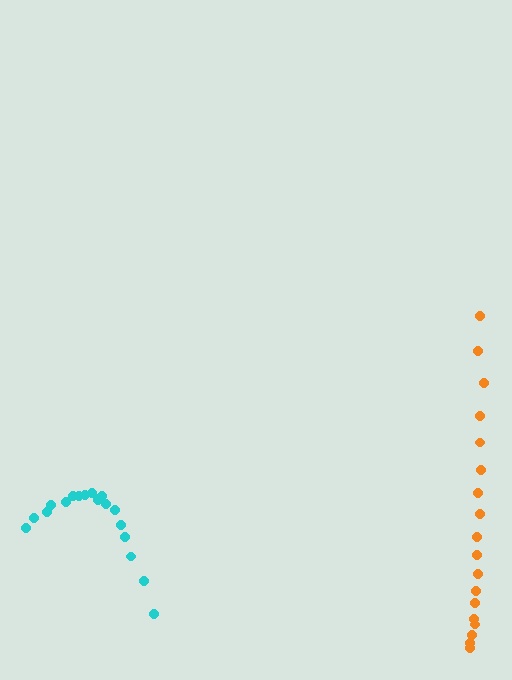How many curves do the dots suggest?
There are 2 distinct paths.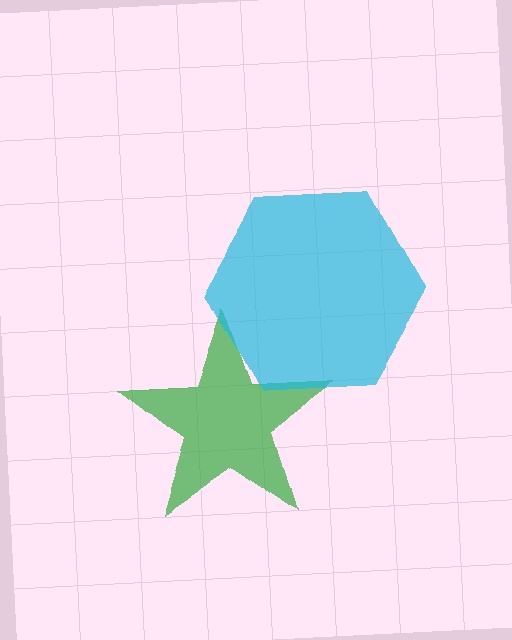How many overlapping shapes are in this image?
There are 2 overlapping shapes in the image.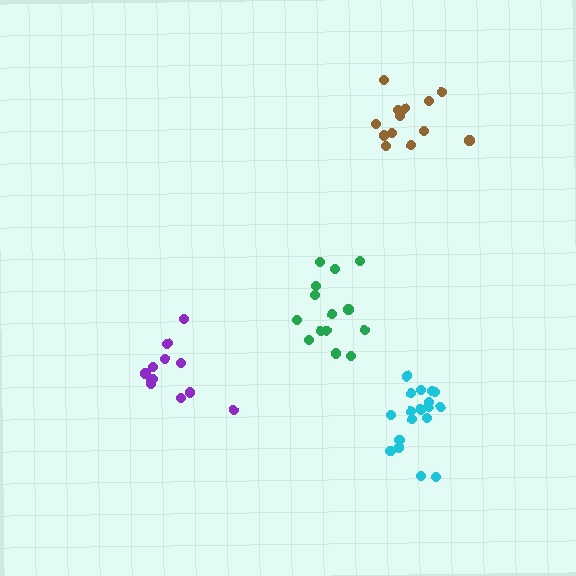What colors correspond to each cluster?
The clusters are colored: green, purple, cyan, brown.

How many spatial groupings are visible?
There are 4 spatial groupings.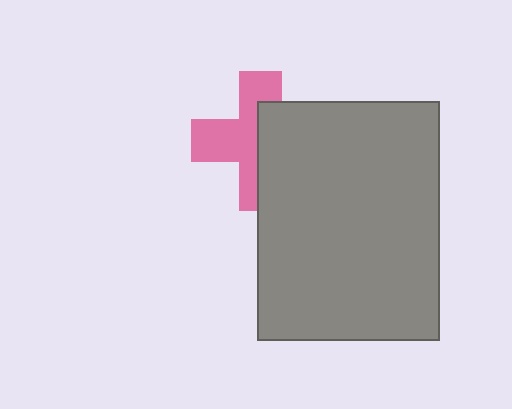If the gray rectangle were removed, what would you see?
You would see the complete pink cross.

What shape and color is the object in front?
The object in front is a gray rectangle.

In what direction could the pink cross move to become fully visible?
The pink cross could move left. That would shift it out from behind the gray rectangle entirely.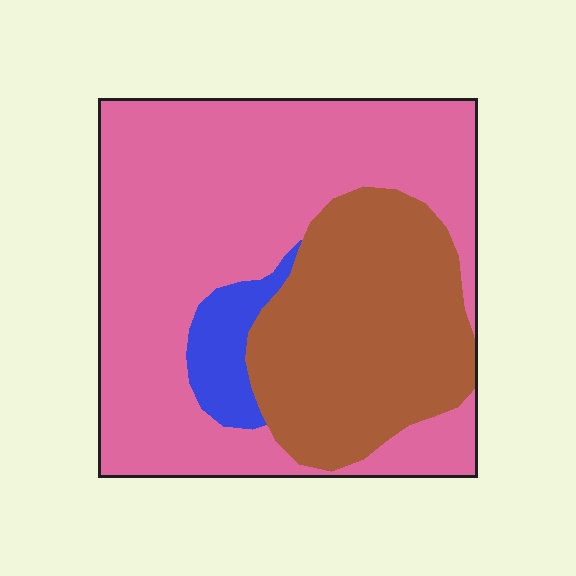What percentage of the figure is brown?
Brown covers 32% of the figure.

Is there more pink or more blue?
Pink.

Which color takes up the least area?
Blue, at roughly 5%.